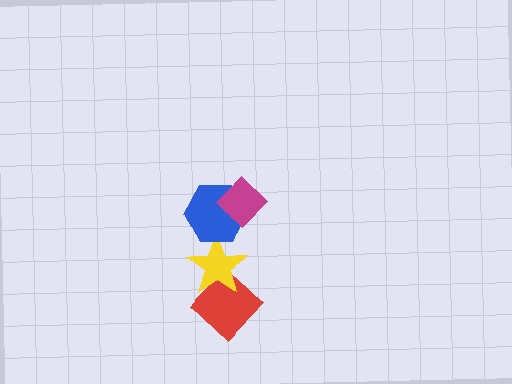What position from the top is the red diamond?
The red diamond is 4th from the top.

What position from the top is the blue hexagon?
The blue hexagon is 2nd from the top.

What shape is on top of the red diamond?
The yellow star is on top of the red diamond.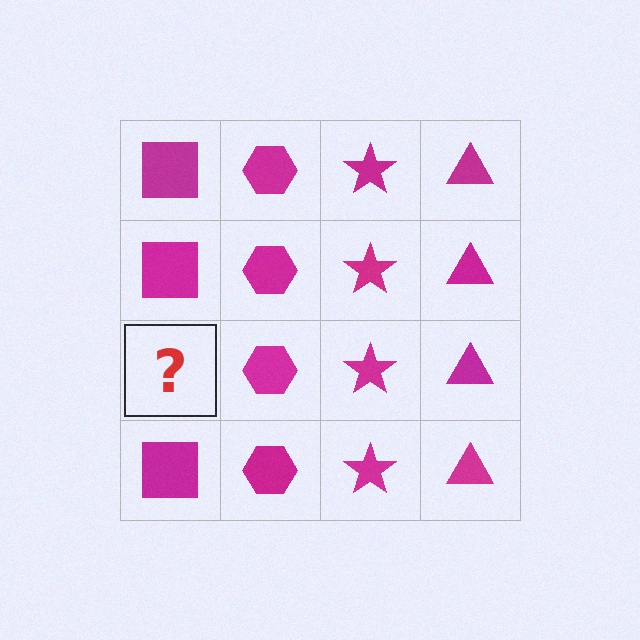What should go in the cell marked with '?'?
The missing cell should contain a magenta square.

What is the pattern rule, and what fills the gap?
The rule is that each column has a consistent shape. The gap should be filled with a magenta square.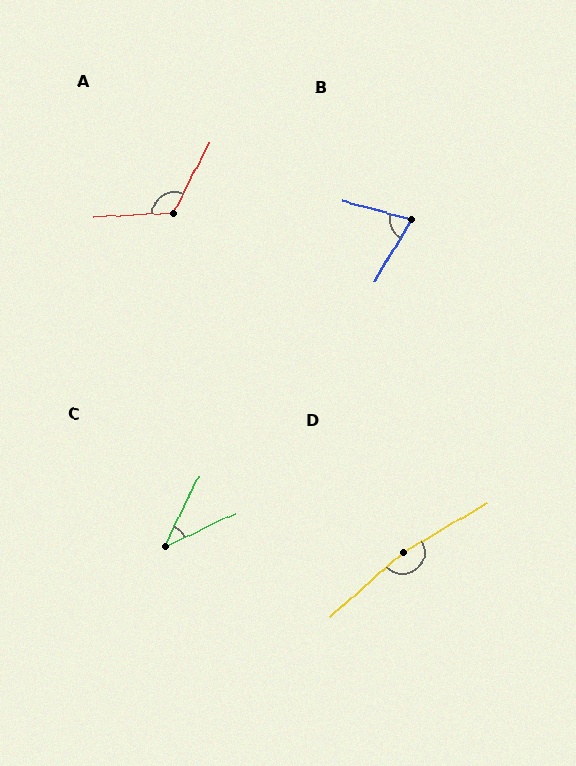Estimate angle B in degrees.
Approximately 74 degrees.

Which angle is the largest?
D, at approximately 169 degrees.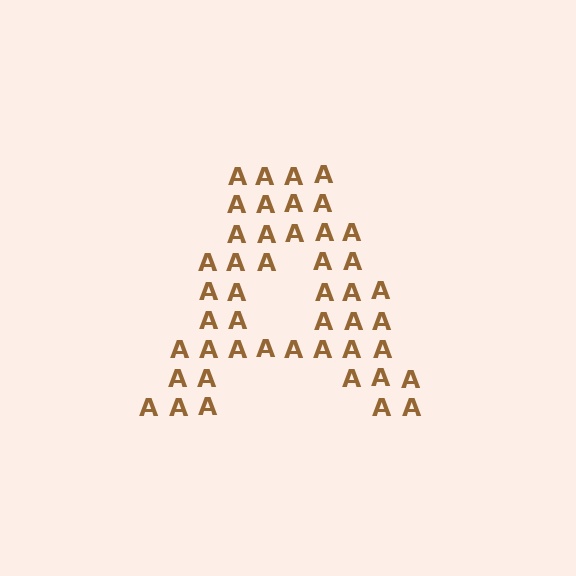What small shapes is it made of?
It is made of small letter A's.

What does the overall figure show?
The overall figure shows the letter A.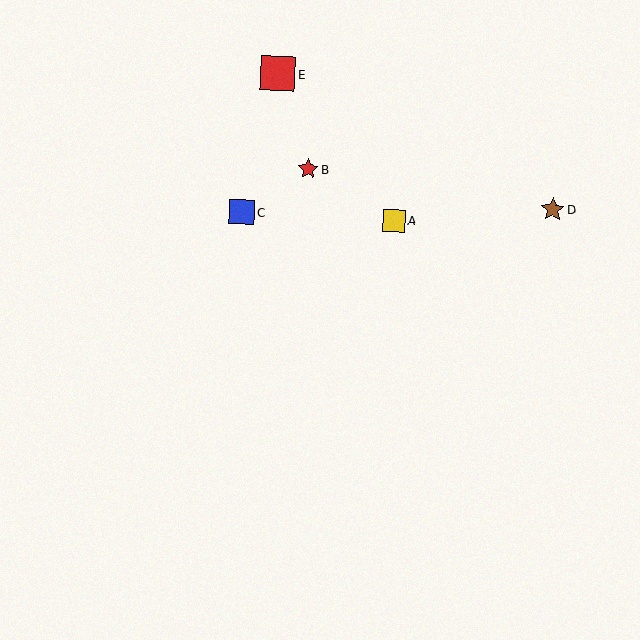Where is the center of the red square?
The center of the red square is at (278, 74).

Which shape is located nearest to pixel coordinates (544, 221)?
The brown star (labeled D) at (552, 209) is nearest to that location.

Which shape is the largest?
The red square (labeled E) is the largest.